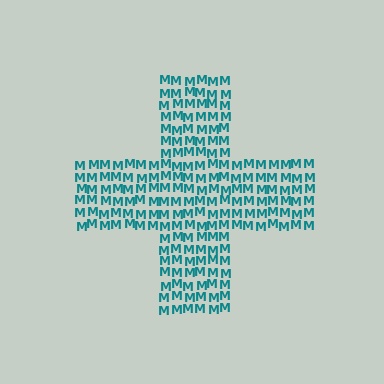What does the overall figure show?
The overall figure shows a cross.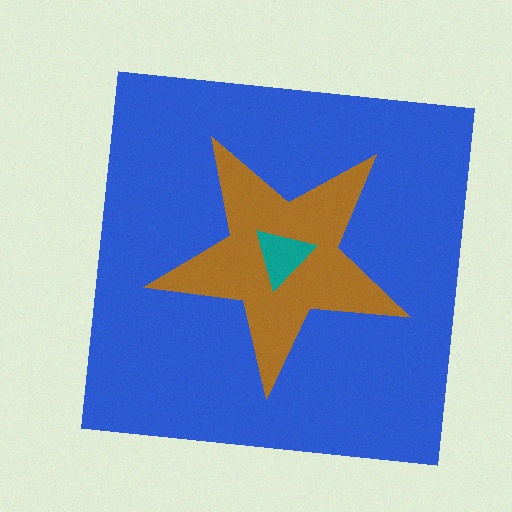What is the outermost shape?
The blue square.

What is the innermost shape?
The teal triangle.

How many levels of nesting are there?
3.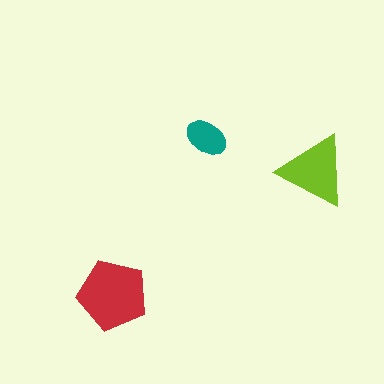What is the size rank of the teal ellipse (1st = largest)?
3rd.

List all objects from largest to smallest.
The red pentagon, the lime triangle, the teal ellipse.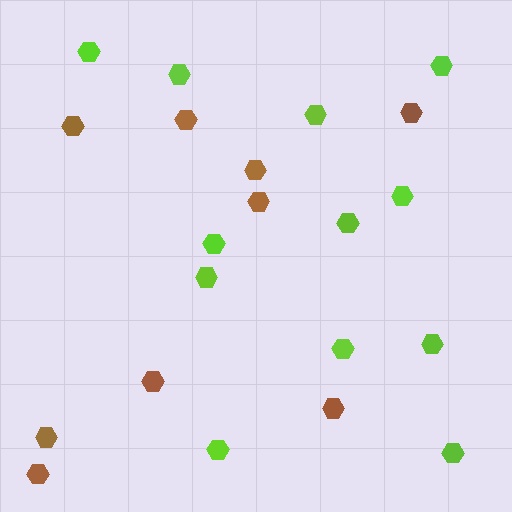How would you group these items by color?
There are 2 groups: one group of brown hexagons (9) and one group of lime hexagons (12).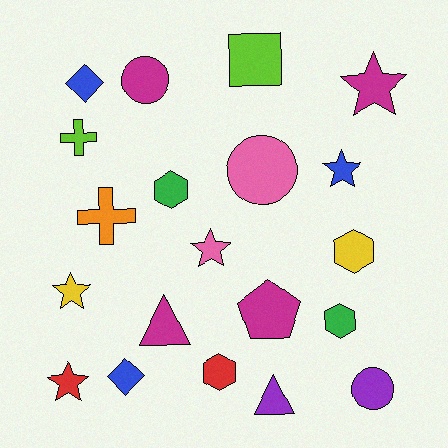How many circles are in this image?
There are 3 circles.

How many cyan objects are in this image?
There are no cyan objects.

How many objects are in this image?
There are 20 objects.